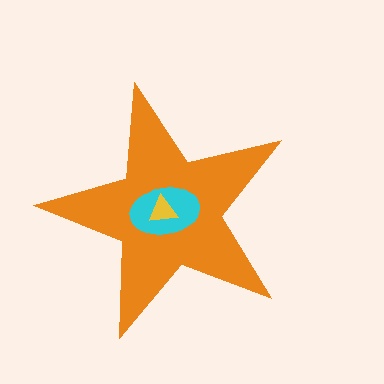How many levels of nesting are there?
3.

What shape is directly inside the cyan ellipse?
The yellow triangle.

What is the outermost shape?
The orange star.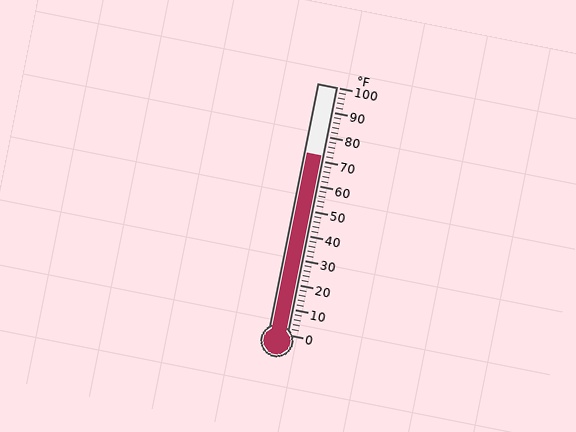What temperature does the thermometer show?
The thermometer shows approximately 72°F.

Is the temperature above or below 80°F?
The temperature is below 80°F.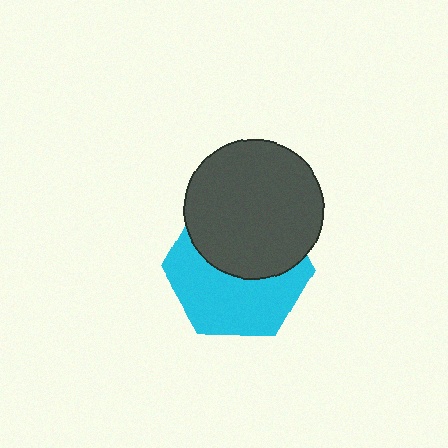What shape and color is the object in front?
The object in front is a dark gray circle.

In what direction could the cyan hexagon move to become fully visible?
The cyan hexagon could move down. That would shift it out from behind the dark gray circle entirely.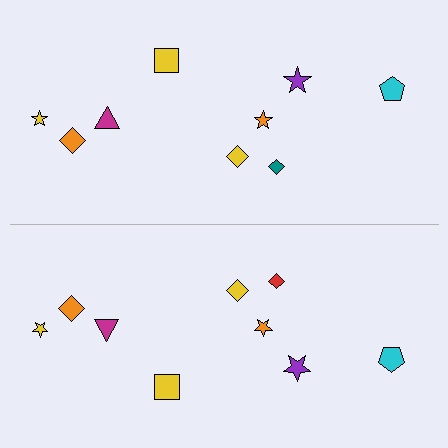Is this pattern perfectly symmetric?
No, the pattern is not perfectly symmetric. The red diamond on the bottom side breaks the symmetry — its mirror counterpart is teal.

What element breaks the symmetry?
The red diamond on the bottom side breaks the symmetry — its mirror counterpart is teal.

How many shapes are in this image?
There are 18 shapes in this image.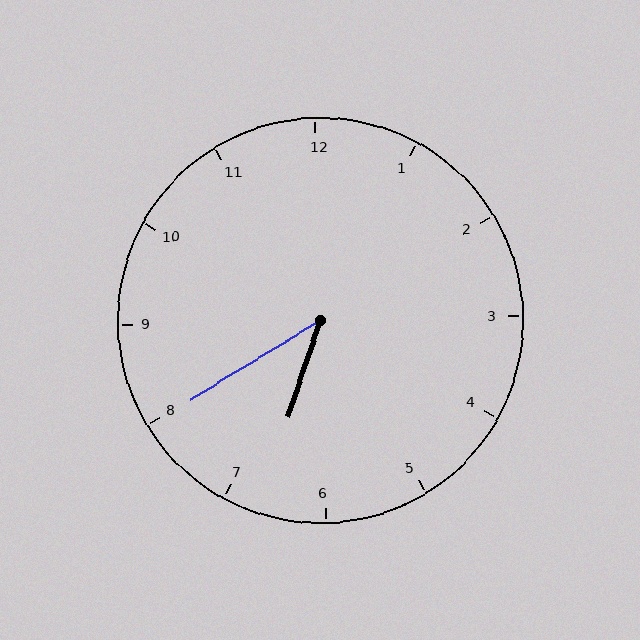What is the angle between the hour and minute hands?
Approximately 40 degrees.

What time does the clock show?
6:40.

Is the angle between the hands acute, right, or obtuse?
It is acute.